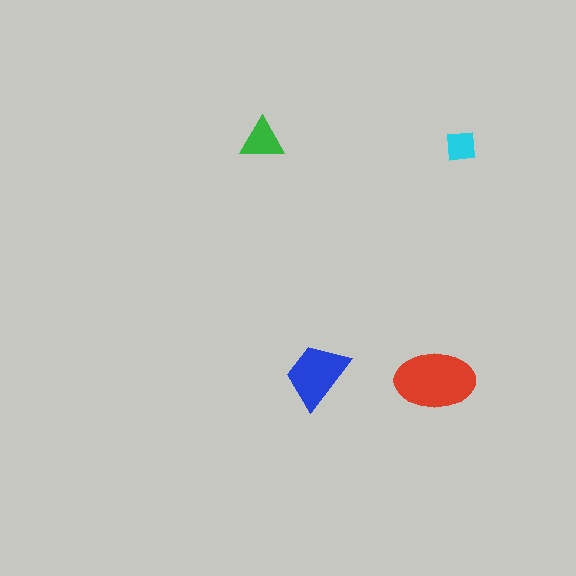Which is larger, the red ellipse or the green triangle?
The red ellipse.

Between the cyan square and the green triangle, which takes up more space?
The green triangle.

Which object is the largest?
The red ellipse.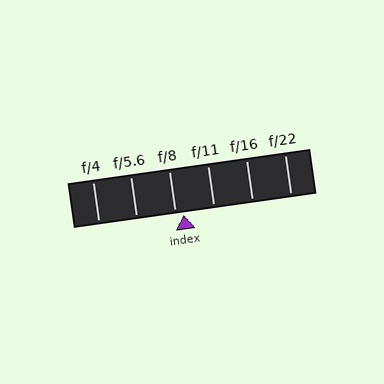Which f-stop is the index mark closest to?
The index mark is closest to f/8.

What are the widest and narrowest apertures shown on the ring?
The widest aperture shown is f/4 and the narrowest is f/22.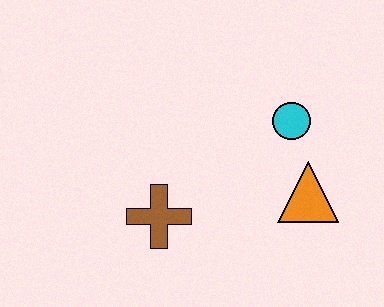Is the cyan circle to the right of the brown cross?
Yes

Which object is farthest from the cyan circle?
The brown cross is farthest from the cyan circle.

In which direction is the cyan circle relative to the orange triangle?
The cyan circle is above the orange triangle.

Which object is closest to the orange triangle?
The cyan circle is closest to the orange triangle.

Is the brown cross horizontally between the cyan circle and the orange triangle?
No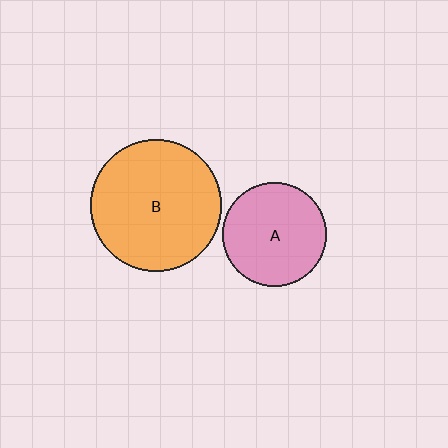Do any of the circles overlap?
No, none of the circles overlap.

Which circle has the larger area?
Circle B (orange).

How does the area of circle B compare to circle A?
Approximately 1.6 times.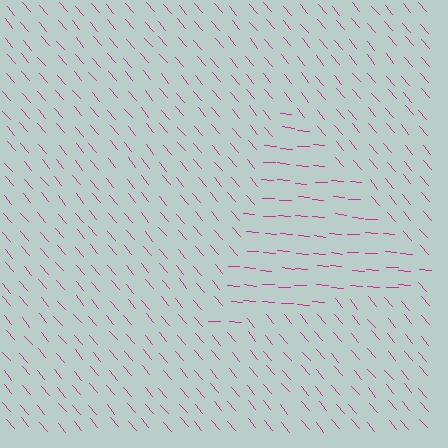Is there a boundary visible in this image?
Yes, there is a texture boundary formed by a change in line orientation.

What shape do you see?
I see a triangle.